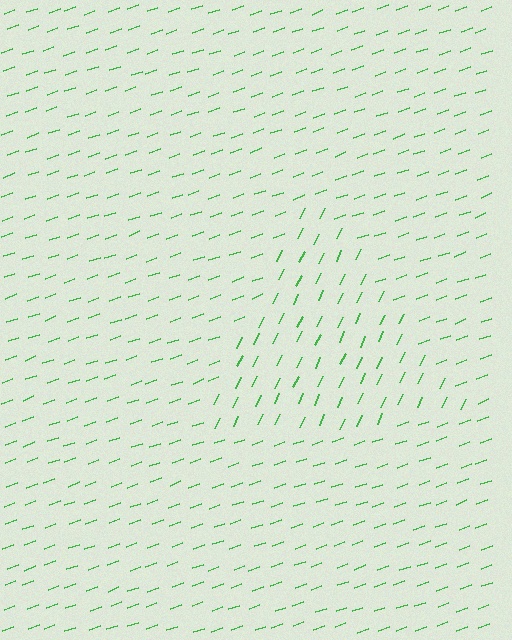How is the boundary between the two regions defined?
The boundary is defined purely by a change in line orientation (approximately 45 degrees difference). All lines are the same color and thickness.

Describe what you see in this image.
The image is filled with small green line segments. A triangle region in the image has lines oriented differently from the surrounding lines, creating a visible texture boundary.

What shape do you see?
I see a triangle.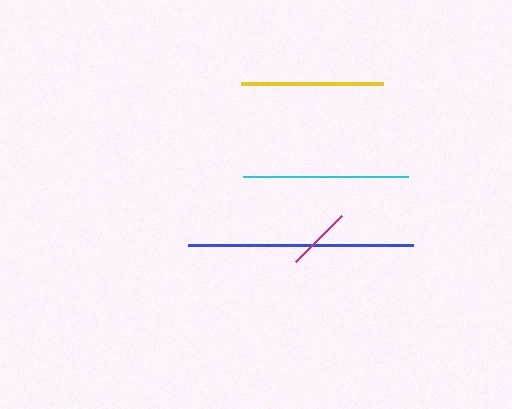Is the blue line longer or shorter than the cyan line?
The blue line is longer than the cyan line.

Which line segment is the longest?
The blue line is the longest at approximately 226 pixels.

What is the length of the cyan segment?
The cyan segment is approximately 165 pixels long.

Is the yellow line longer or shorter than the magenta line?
The yellow line is longer than the magenta line.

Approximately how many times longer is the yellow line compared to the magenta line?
The yellow line is approximately 2.2 times the length of the magenta line.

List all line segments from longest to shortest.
From longest to shortest: blue, cyan, yellow, magenta.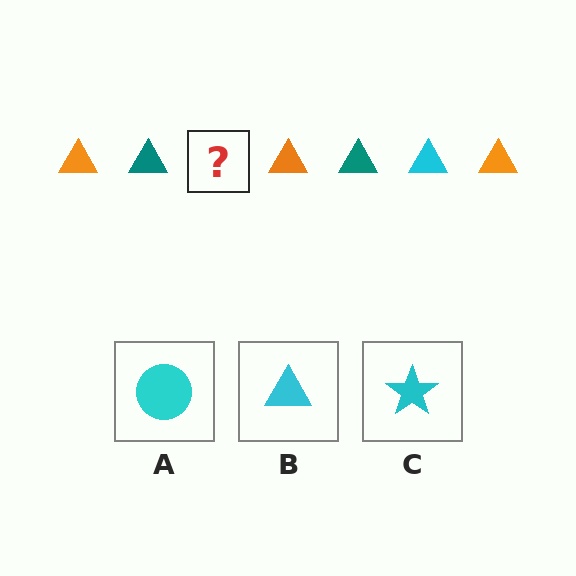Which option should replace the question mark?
Option B.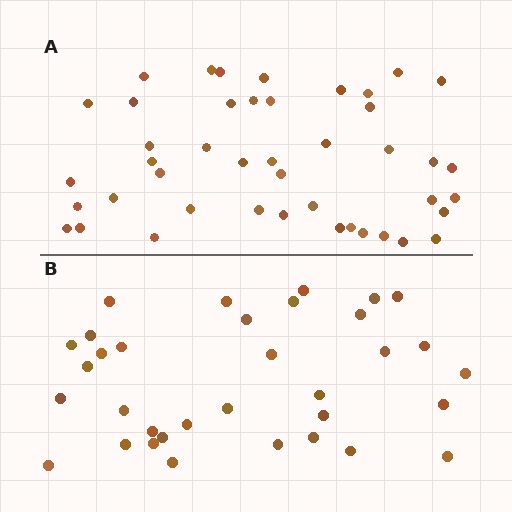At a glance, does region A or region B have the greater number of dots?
Region A (the top region) has more dots.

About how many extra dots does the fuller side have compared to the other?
Region A has roughly 10 or so more dots than region B.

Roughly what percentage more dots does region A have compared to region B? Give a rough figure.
About 30% more.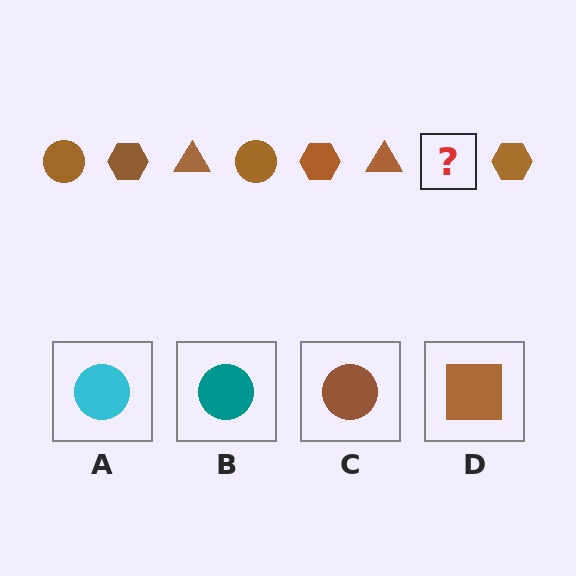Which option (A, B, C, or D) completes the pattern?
C.